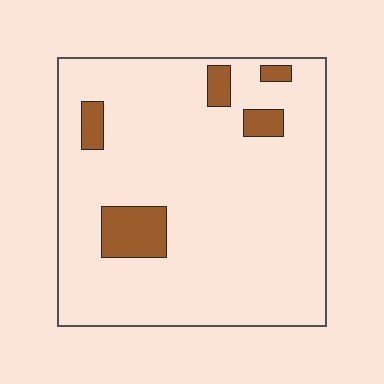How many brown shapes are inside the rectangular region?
5.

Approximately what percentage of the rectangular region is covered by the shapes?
Approximately 10%.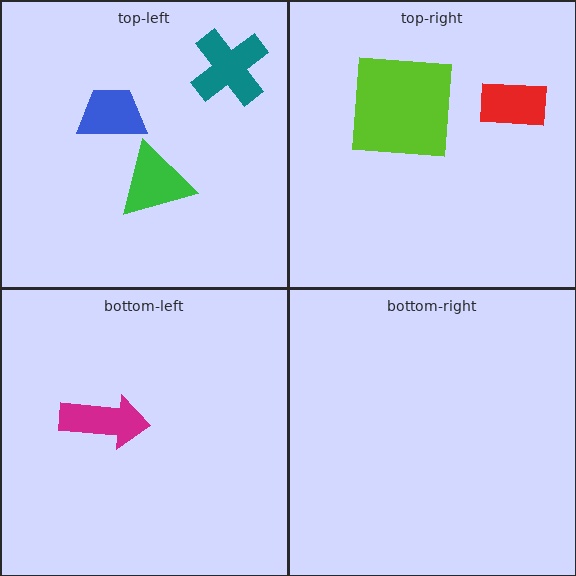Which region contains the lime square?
The top-right region.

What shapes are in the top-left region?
The green triangle, the blue trapezoid, the teal cross.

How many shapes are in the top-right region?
2.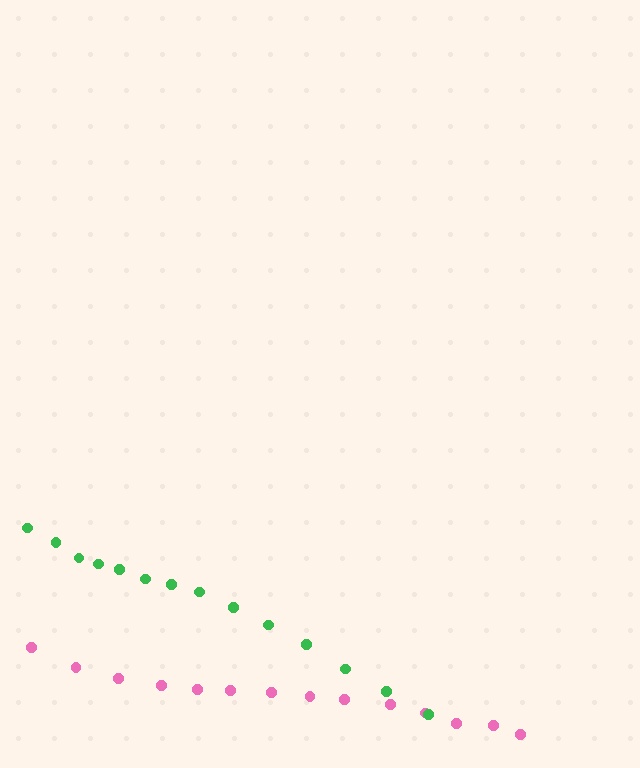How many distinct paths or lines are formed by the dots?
There are 2 distinct paths.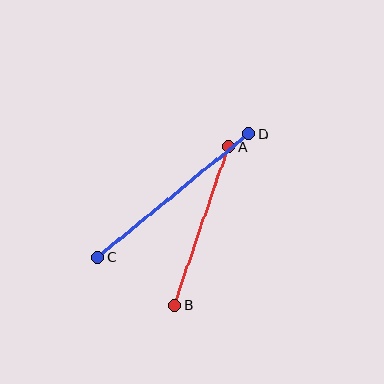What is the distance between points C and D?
The distance is approximately 195 pixels.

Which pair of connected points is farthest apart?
Points C and D are farthest apart.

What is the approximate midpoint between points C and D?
The midpoint is at approximately (173, 196) pixels.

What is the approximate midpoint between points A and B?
The midpoint is at approximately (201, 226) pixels.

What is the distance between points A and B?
The distance is approximately 168 pixels.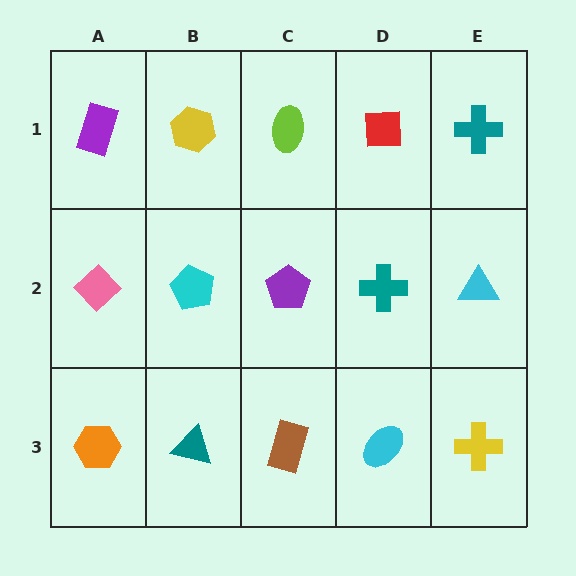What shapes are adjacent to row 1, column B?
A cyan pentagon (row 2, column B), a purple rectangle (row 1, column A), a lime ellipse (row 1, column C).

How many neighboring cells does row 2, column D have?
4.